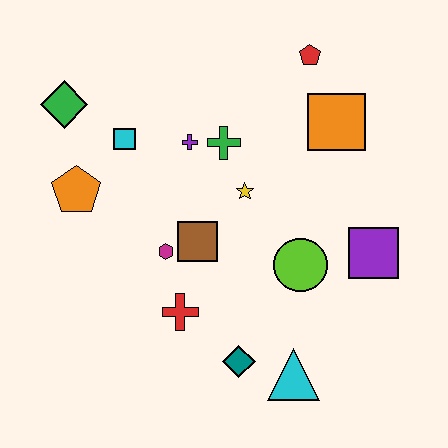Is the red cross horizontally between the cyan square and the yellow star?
Yes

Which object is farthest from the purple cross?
The cyan triangle is farthest from the purple cross.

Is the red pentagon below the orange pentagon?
No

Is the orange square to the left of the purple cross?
No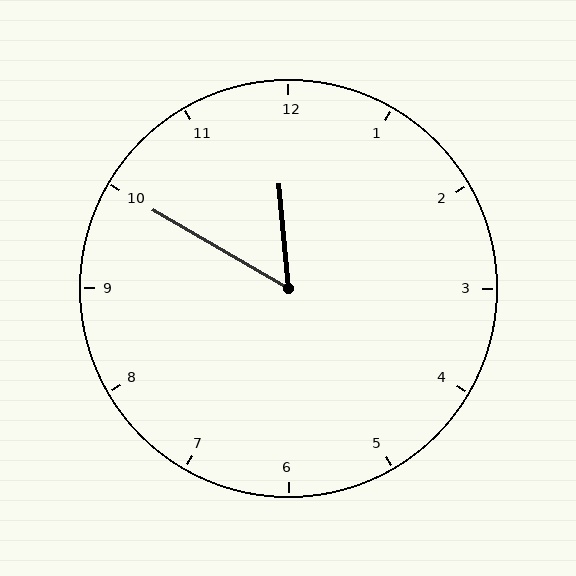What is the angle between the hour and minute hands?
Approximately 55 degrees.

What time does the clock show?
11:50.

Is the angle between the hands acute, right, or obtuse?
It is acute.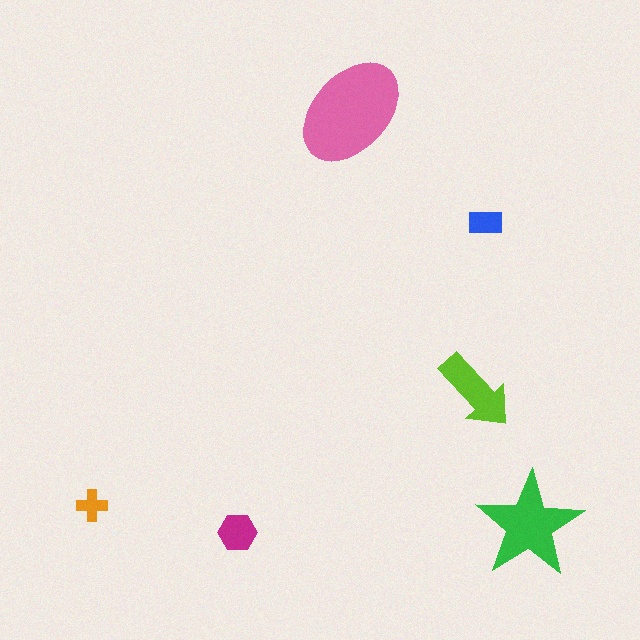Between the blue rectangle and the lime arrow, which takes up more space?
The lime arrow.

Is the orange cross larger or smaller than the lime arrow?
Smaller.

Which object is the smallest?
The orange cross.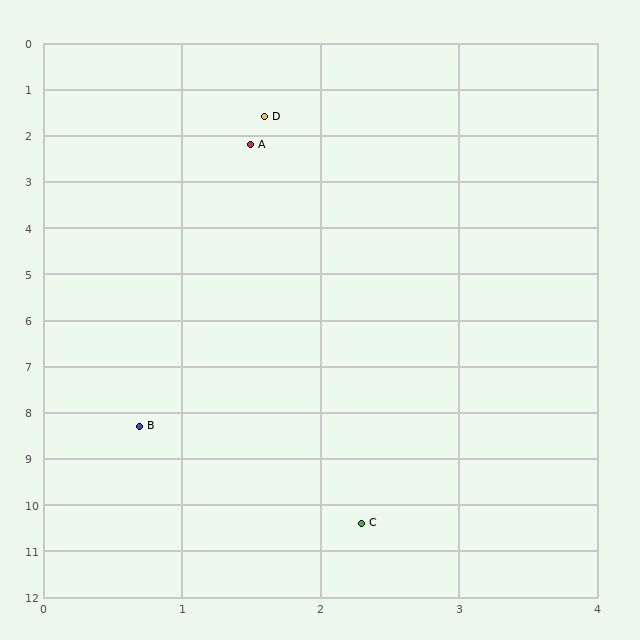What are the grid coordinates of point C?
Point C is at approximately (2.3, 10.4).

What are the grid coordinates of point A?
Point A is at approximately (1.5, 2.2).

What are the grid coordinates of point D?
Point D is at approximately (1.6, 1.6).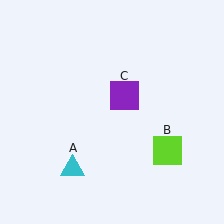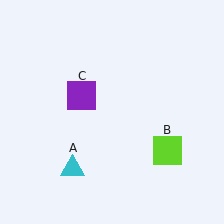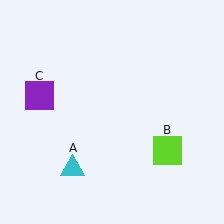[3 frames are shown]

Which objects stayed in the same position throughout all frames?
Cyan triangle (object A) and lime square (object B) remained stationary.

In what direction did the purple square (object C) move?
The purple square (object C) moved left.